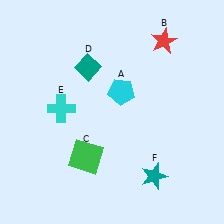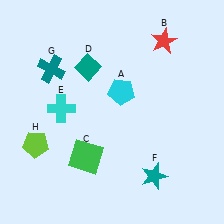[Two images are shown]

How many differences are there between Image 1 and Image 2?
There are 2 differences between the two images.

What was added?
A teal cross (G), a lime pentagon (H) were added in Image 2.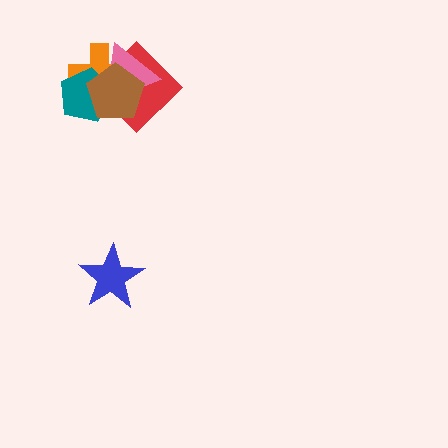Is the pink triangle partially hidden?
Yes, it is partially covered by another shape.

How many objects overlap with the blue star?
0 objects overlap with the blue star.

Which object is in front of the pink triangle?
The brown pentagon is in front of the pink triangle.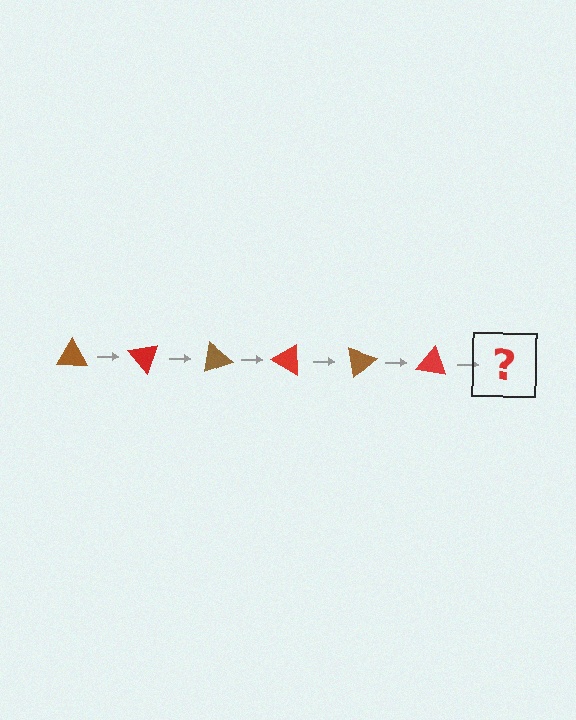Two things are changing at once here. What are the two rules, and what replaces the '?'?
The two rules are that it rotates 50 degrees each step and the color cycles through brown and red. The '?' should be a brown triangle, rotated 300 degrees from the start.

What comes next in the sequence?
The next element should be a brown triangle, rotated 300 degrees from the start.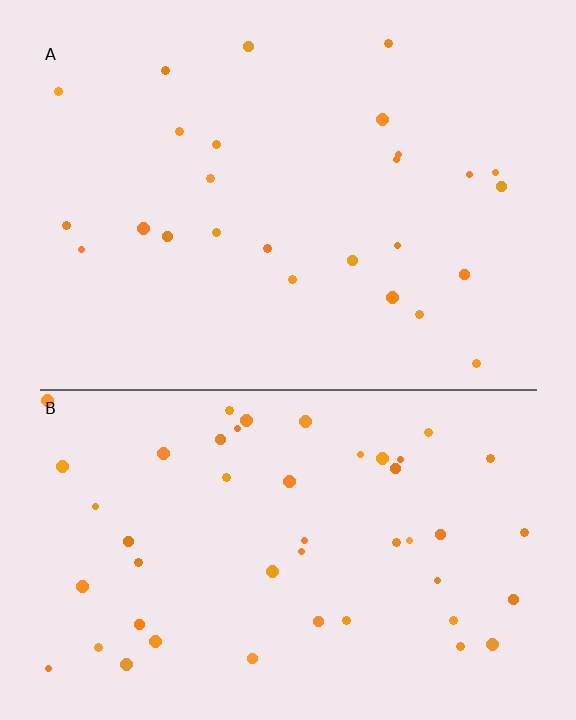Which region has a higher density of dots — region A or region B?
B (the bottom).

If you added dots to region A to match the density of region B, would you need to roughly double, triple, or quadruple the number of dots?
Approximately double.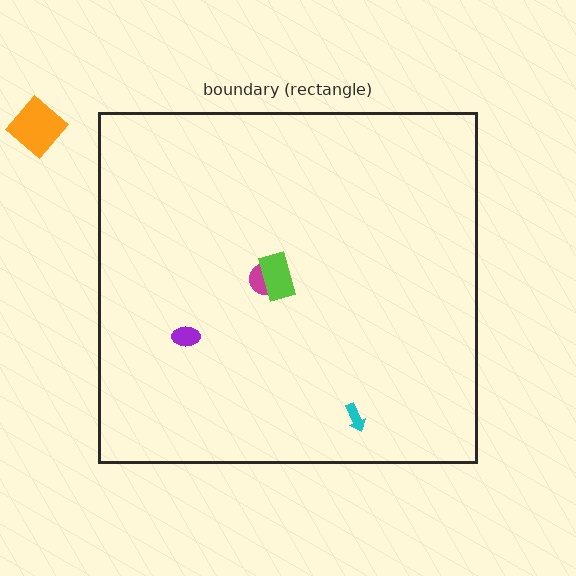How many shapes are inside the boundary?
4 inside, 1 outside.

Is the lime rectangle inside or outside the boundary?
Inside.